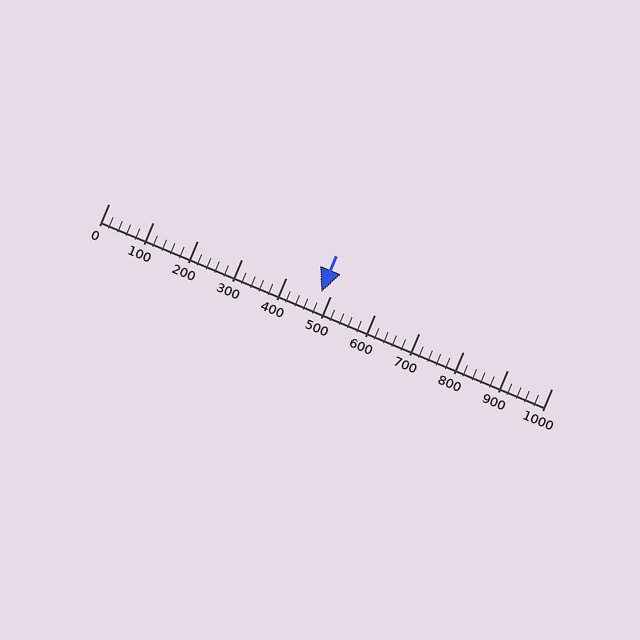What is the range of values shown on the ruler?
The ruler shows values from 0 to 1000.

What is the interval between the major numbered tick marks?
The major tick marks are spaced 100 units apart.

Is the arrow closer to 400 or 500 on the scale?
The arrow is closer to 500.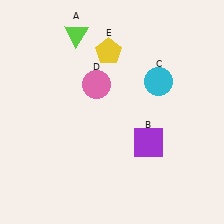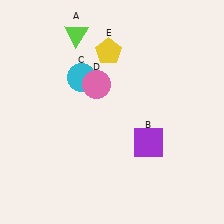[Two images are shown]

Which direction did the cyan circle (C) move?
The cyan circle (C) moved left.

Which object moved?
The cyan circle (C) moved left.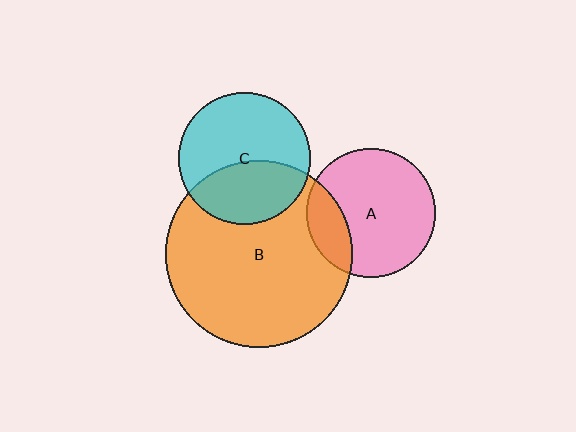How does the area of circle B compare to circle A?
Approximately 2.1 times.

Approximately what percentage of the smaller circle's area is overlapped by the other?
Approximately 40%.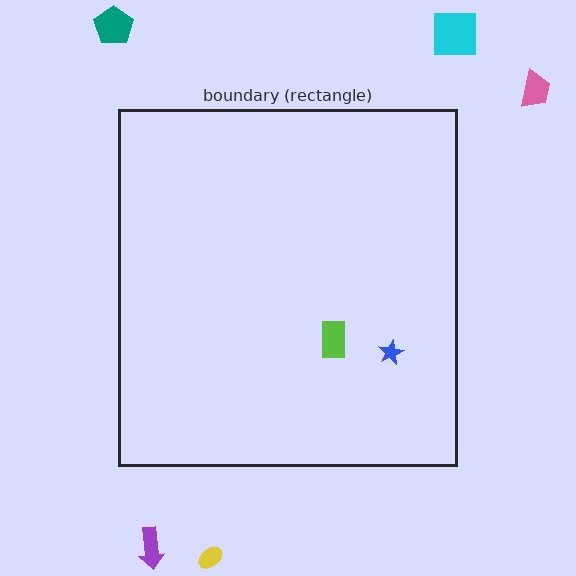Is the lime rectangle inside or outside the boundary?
Inside.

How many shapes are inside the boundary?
2 inside, 5 outside.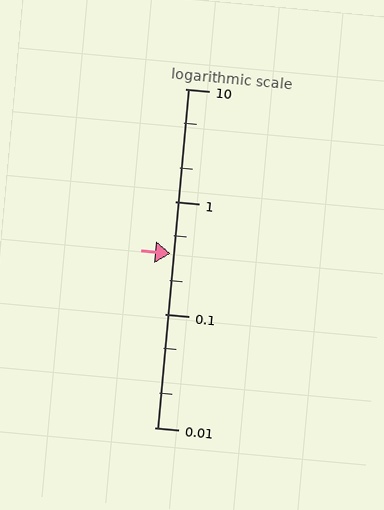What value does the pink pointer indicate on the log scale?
The pointer indicates approximately 0.35.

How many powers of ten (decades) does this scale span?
The scale spans 3 decades, from 0.01 to 10.